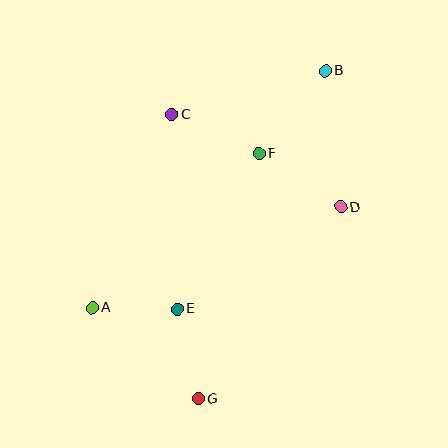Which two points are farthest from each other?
Points B and G are farthest from each other.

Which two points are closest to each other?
Points A and E are closest to each other.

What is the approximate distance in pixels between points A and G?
The distance between A and G is approximately 140 pixels.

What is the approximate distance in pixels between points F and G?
The distance between F and G is approximately 253 pixels.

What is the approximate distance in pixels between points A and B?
The distance between A and B is approximately 332 pixels.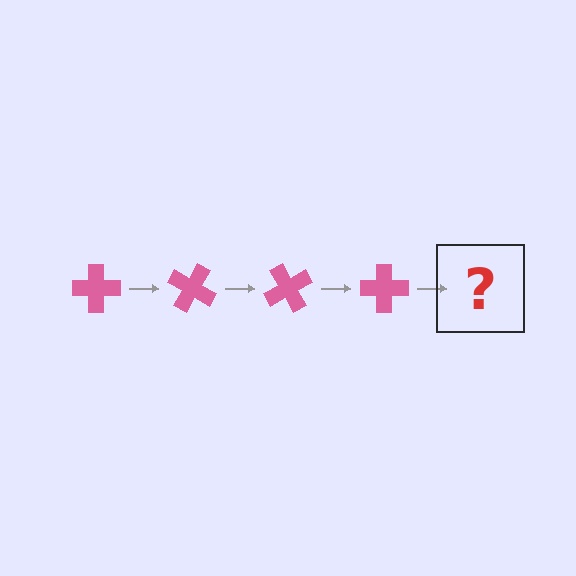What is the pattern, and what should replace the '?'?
The pattern is that the cross rotates 30 degrees each step. The '?' should be a pink cross rotated 120 degrees.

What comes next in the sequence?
The next element should be a pink cross rotated 120 degrees.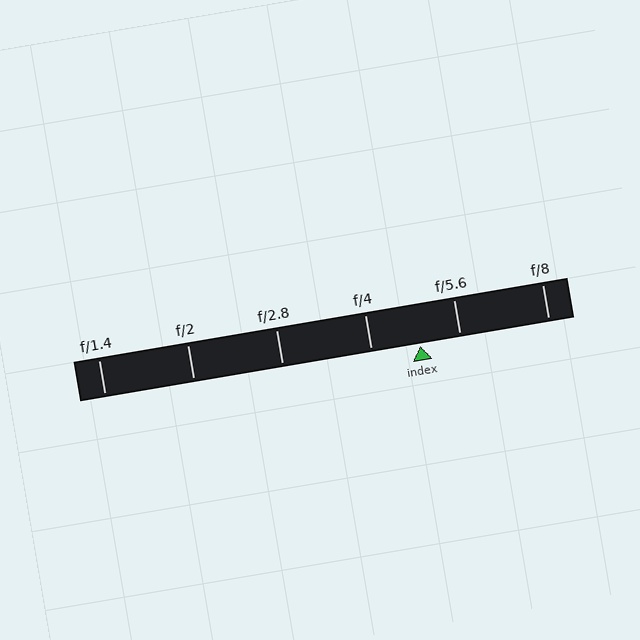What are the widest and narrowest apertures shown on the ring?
The widest aperture shown is f/1.4 and the narrowest is f/8.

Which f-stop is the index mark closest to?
The index mark is closest to f/5.6.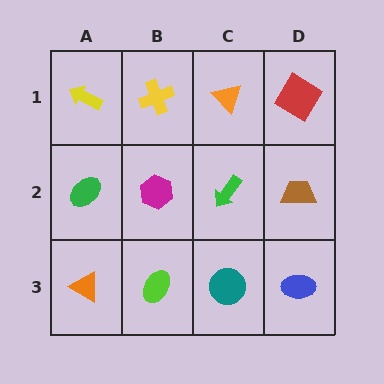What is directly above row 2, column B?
A yellow cross.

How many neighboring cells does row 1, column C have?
3.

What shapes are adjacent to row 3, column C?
A green arrow (row 2, column C), a lime ellipse (row 3, column B), a blue ellipse (row 3, column D).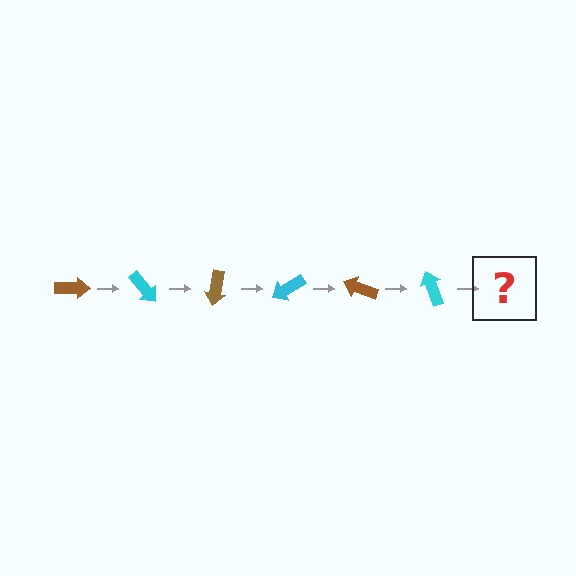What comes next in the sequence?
The next element should be a brown arrow, rotated 300 degrees from the start.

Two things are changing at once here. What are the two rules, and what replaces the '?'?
The two rules are that it rotates 50 degrees each step and the color cycles through brown and cyan. The '?' should be a brown arrow, rotated 300 degrees from the start.